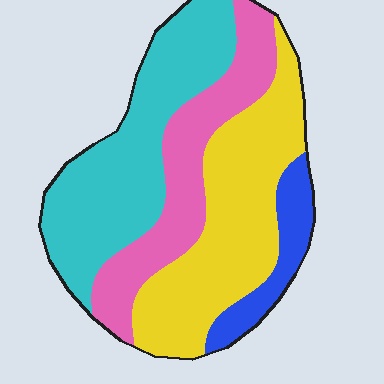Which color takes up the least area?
Blue, at roughly 10%.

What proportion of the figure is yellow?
Yellow takes up about one third (1/3) of the figure.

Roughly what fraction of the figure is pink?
Pink takes up about one quarter (1/4) of the figure.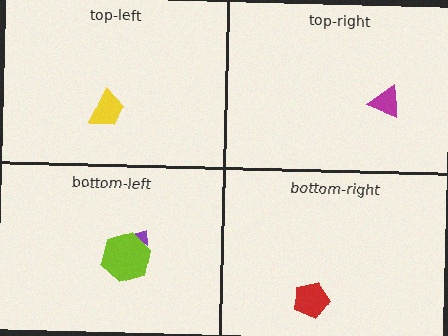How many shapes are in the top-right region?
1.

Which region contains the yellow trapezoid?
The top-left region.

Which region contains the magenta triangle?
The top-right region.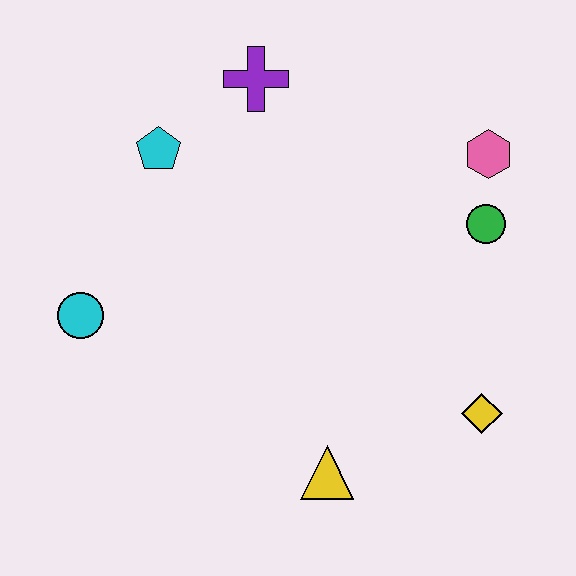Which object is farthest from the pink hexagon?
The cyan circle is farthest from the pink hexagon.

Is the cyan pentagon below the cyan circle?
No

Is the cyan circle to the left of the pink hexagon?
Yes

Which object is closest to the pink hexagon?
The green circle is closest to the pink hexagon.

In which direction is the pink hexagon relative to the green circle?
The pink hexagon is above the green circle.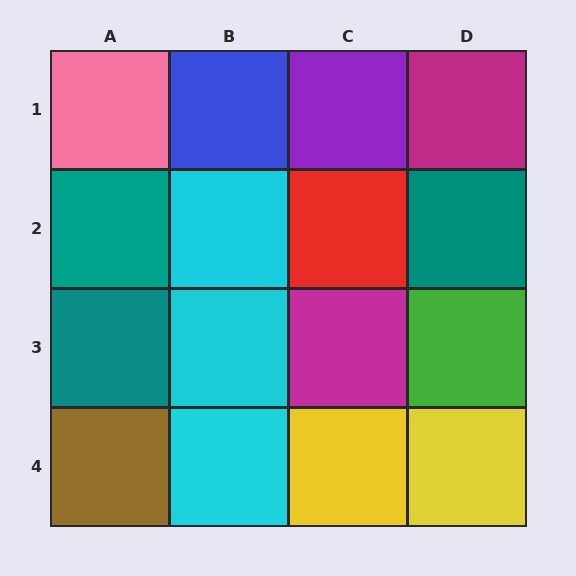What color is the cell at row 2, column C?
Red.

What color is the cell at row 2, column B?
Cyan.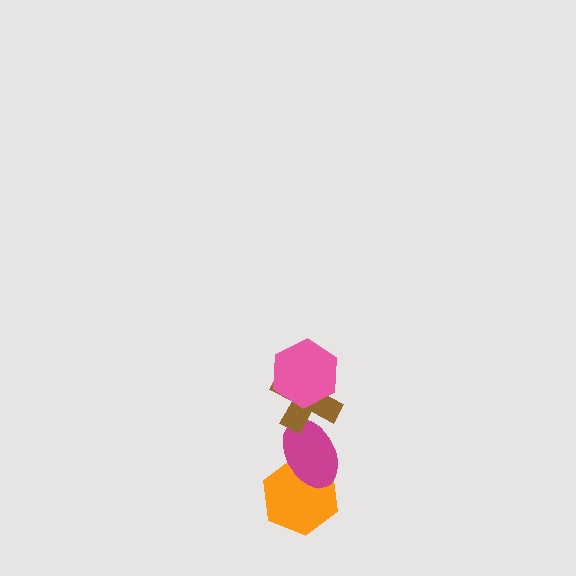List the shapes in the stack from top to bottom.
From top to bottom: the pink hexagon, the brown cross, the magenta ellipse, the orange hexagon.